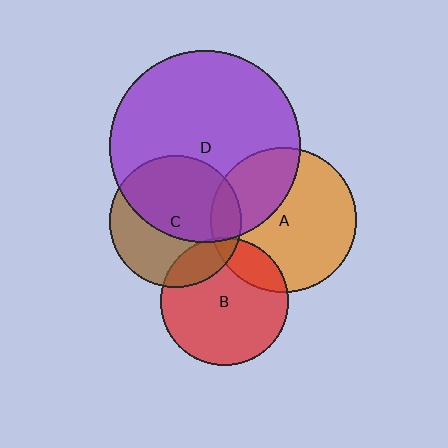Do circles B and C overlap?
Yes.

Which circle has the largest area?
Circle D (purple).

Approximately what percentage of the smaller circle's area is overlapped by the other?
Approximately 15%.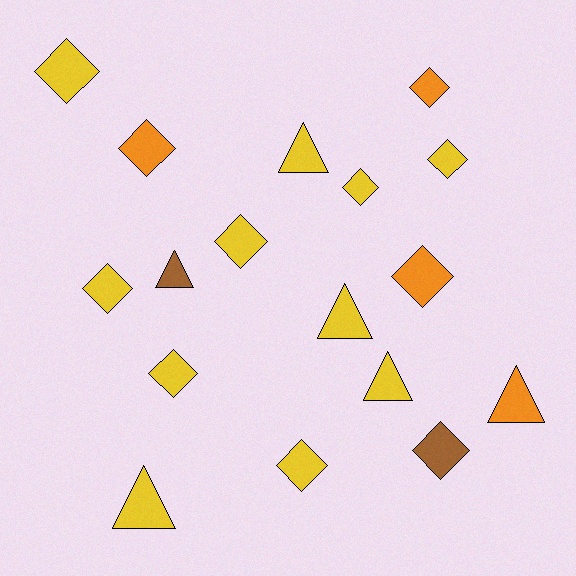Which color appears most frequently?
Yellow, with 11 objects.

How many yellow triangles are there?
There are 4 yellow triangles.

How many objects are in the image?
There are 17 objects.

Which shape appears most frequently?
Diamond, with 11 objects.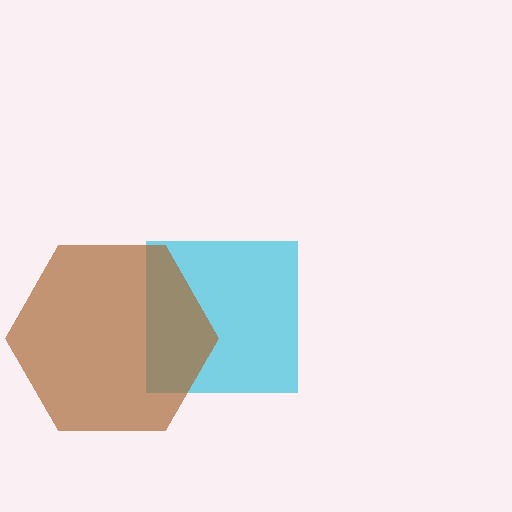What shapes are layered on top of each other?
The layered shapes are: a cyan square, a brown hexagon.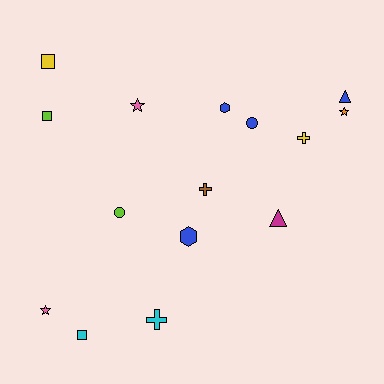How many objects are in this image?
There are 15 objects.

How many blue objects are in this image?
There are 4 blue objects.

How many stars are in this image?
There are 3 stars.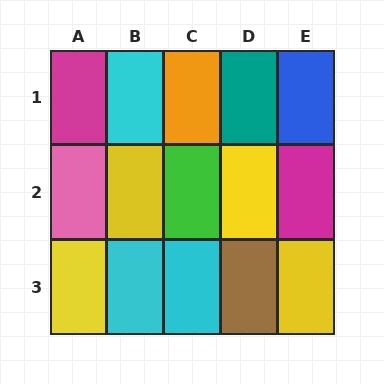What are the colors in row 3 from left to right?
Yellow, cyan, cyan, brown, yellow.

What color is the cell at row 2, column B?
Yellow.